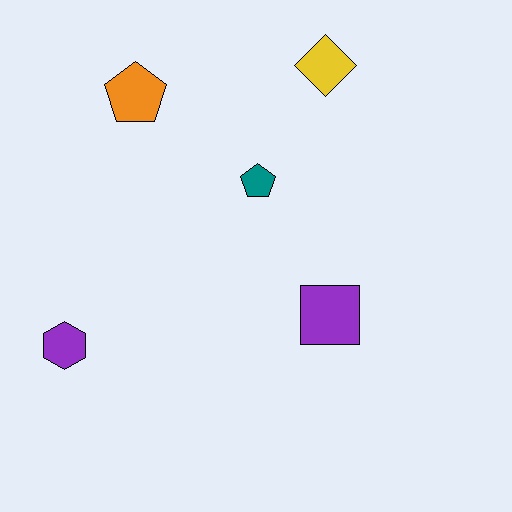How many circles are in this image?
There are no circles.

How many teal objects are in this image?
There is 1 teal object.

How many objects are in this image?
There are 5 objects.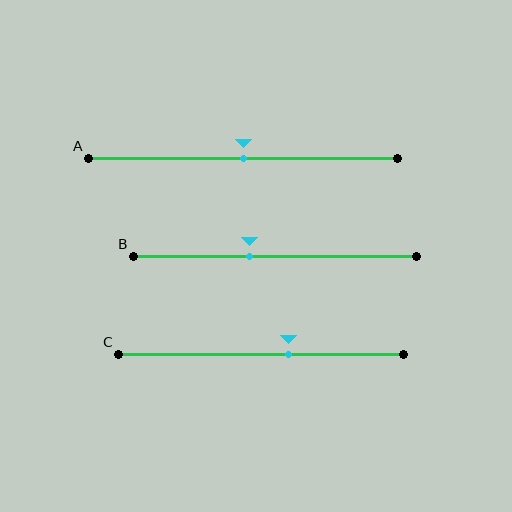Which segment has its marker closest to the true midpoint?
Segment A has its marker closest to the true midpoint.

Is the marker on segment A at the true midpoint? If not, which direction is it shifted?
Yes, the marker on segment A is at the true midpoint.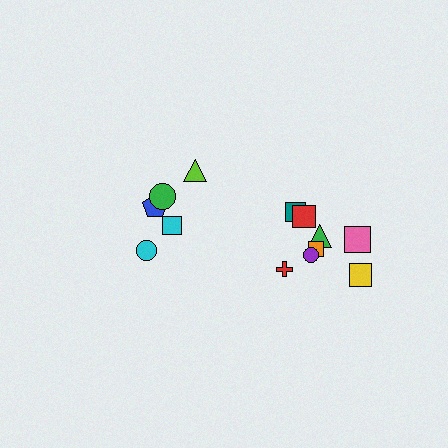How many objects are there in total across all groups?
There are 13 objects.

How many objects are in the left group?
There are 5 objects.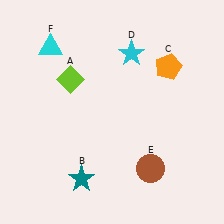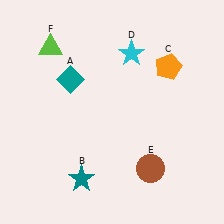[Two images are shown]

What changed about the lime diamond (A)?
In Image 1, A is lime. In Image 2, it changed to teal.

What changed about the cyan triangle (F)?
In Image 1, F is cyan. In Image 2, it changed to lime.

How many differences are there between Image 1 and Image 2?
There are 2 differences between the two images.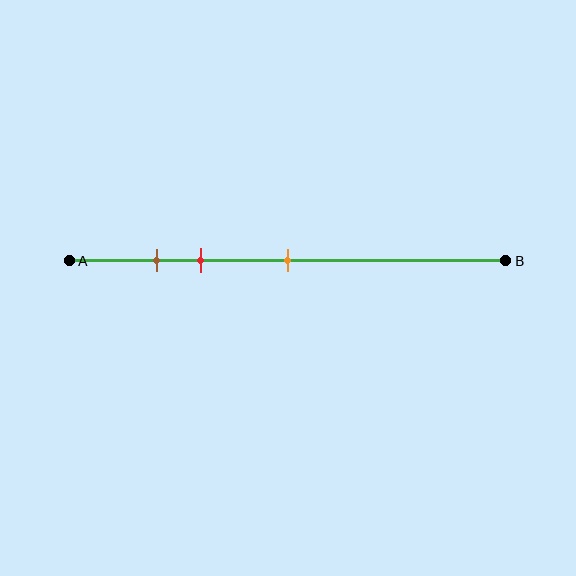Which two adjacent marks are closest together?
The brown and red marks are the closest adjacent pair.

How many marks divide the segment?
There are 3 marks dividing the segment.